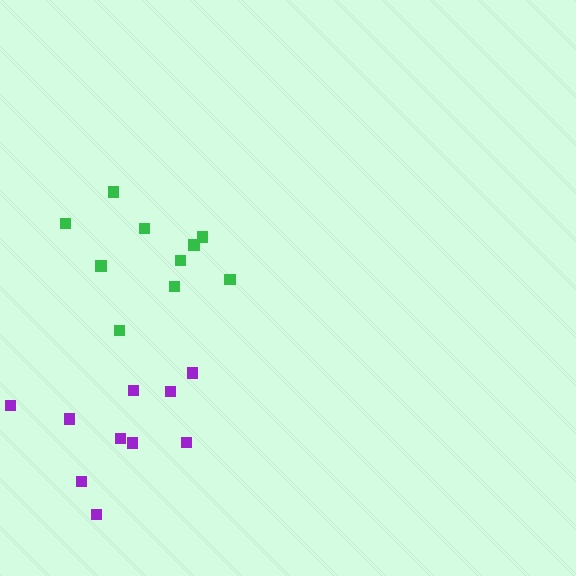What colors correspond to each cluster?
The clusters are colored: purple, green.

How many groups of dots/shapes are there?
There are 2 groups.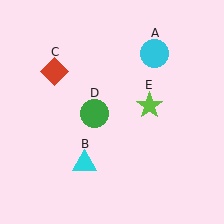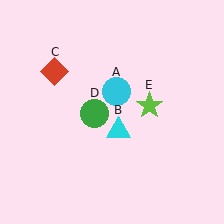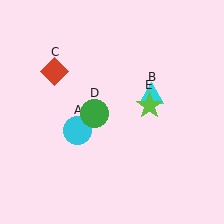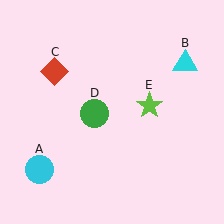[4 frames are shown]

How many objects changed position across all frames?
2 objects changed position: cyan circle (object A), cyan triangle (object B).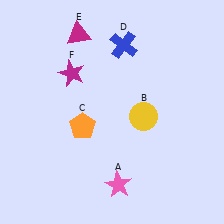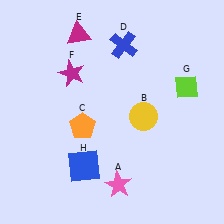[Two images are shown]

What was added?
A lime diamond (G), a blue square (H) were added in Image 2.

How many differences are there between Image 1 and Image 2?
There are 2 differences between the two images.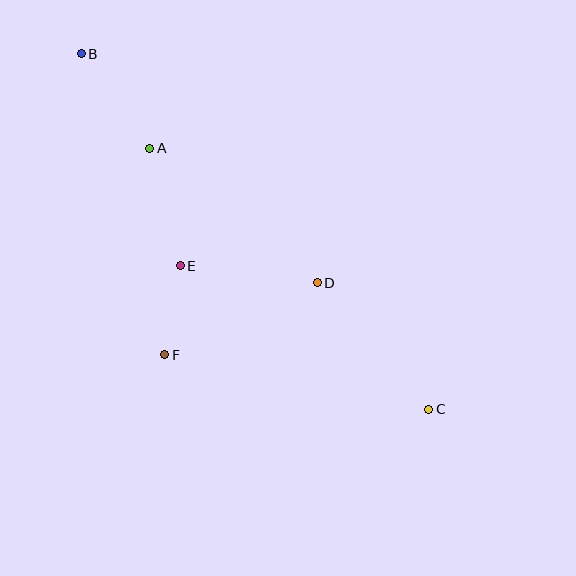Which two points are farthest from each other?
Points B and C are farthest from each other.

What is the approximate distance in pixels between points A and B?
The distance between A and B is approximately 117 pixels.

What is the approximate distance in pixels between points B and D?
The distance between B and D is approximately 329 pixels.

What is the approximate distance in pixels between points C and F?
The distance between C and F is approximately 269 pixels.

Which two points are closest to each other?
Points E and F are closest to each other.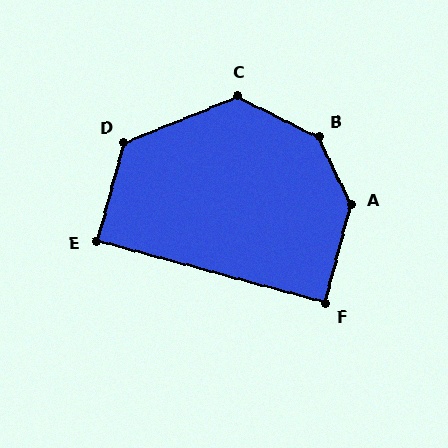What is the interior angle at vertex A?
Approximately 140 degrees (obtuse).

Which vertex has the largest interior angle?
B, at approximately 142 degrees.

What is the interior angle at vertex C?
Approximately 131 degrees (obtuse).